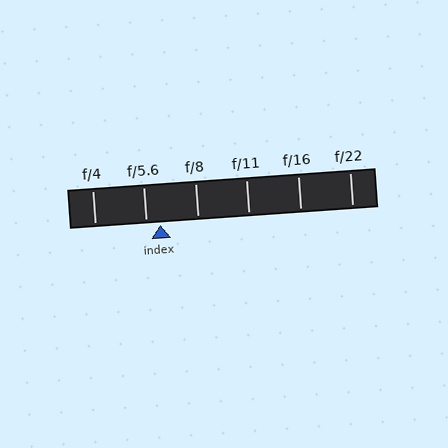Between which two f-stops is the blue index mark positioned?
The index mark is between f/5.6 and f/8.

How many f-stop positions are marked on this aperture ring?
There are 6 f-stop positions marked.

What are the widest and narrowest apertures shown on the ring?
The widest aperture shown is f/4 and the narrowest is f/22.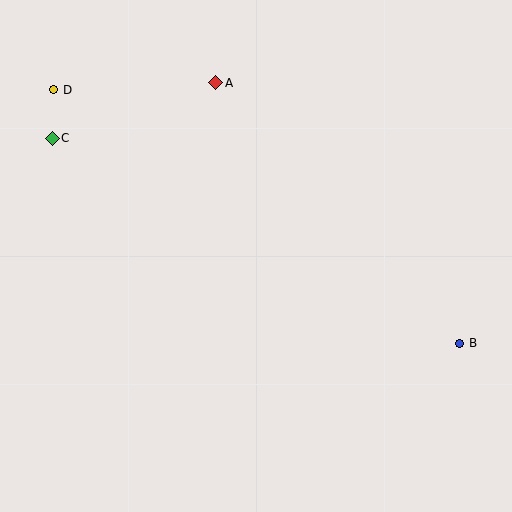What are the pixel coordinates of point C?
Point C is at (52, 138).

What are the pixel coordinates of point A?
Point A is at (216, 83).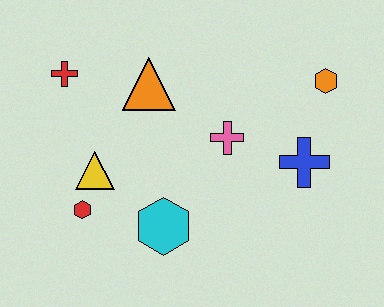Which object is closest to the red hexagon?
The yellow triangle is closest to the red hexagon.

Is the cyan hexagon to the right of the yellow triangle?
Yes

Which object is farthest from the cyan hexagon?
The orange hexagon is farthest from the cyan hexagon.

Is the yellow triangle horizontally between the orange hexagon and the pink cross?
No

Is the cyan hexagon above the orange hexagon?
No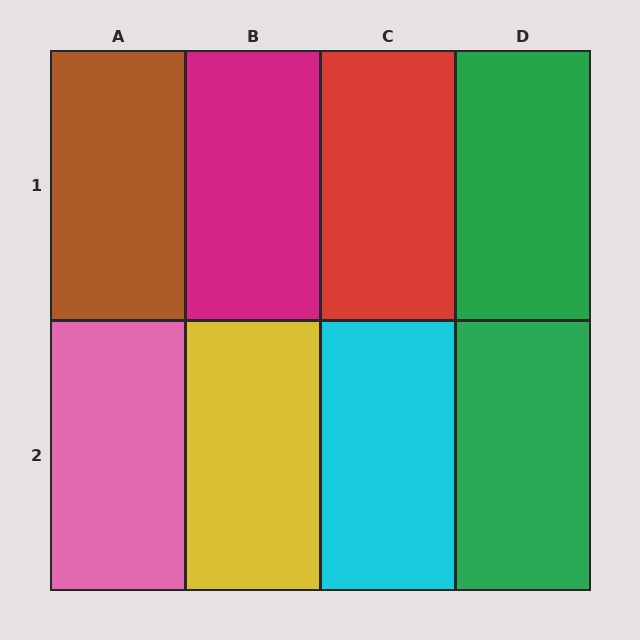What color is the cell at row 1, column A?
Brown.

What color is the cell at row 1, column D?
Green.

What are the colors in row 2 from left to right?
Pink, yellow, cyan, green.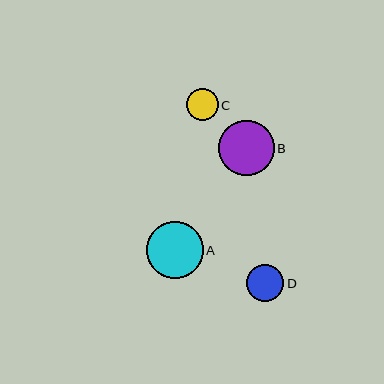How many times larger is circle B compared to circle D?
Circle B is approximately 1.5 times the size of circle D.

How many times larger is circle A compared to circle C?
Circle A is approximately 1.8 times the size of circle C.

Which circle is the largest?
Circle A is the largest with a size of approximately 57 pixels.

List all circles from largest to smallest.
From largest to smallest: A, B, D, C.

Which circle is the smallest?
Circle C is the smallest with a size of approximately 32 pixels.